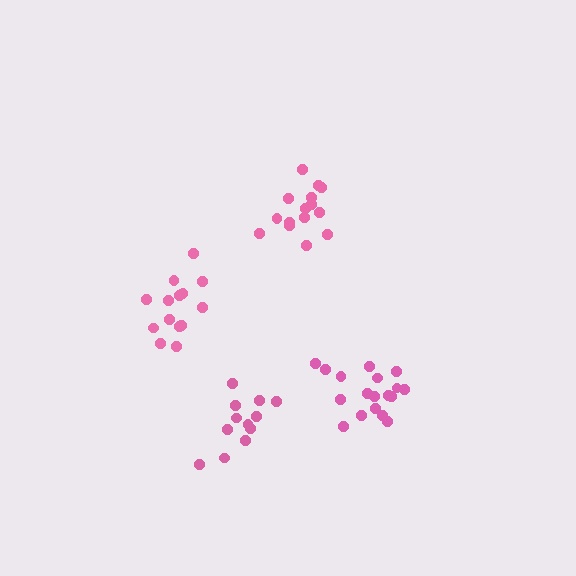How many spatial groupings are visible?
There are 4 spatial groupings.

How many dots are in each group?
Group 1: 18 dots, Group 2: 15 dots, Group 3: 12 dots, Group 4: 15 dots (60 total).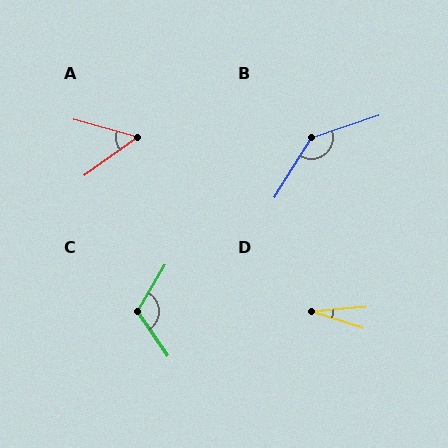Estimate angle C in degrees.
Approximately 114 degrees.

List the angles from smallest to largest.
D (23°), A (52°), C (114°), B (140°).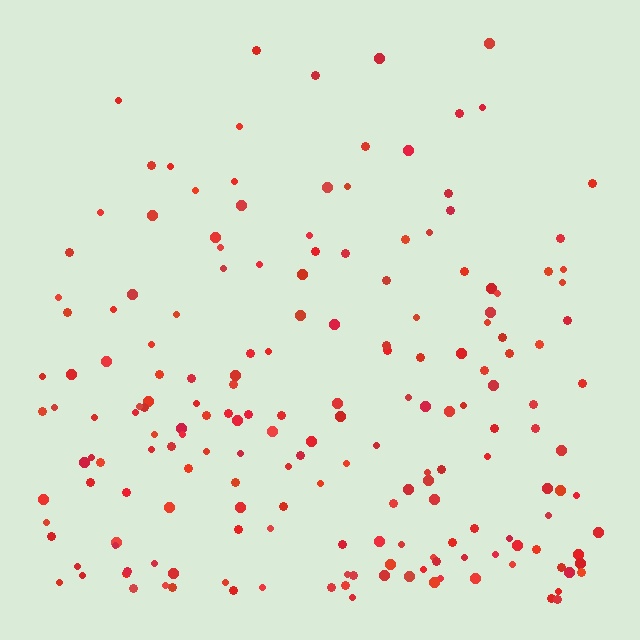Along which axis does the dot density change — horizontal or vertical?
Vertical.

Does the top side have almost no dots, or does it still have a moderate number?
Still a moderate number, just noticeably fewer than the bottom.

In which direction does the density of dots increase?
From top to bottom, with the bottom side densest.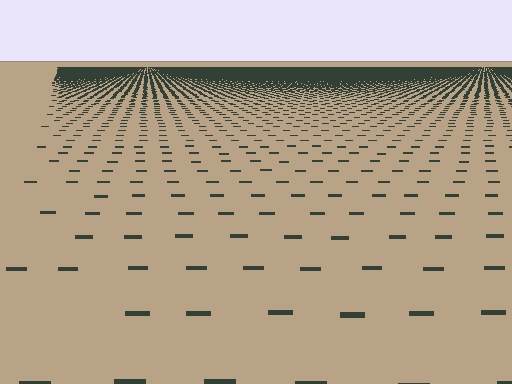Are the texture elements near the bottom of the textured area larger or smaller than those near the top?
Larger. Near the bottom, elements are closer to the viewer and appear at a bigger on-screen size.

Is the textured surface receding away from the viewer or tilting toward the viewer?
The surface is receding away from the viewer. Texture elements get smaller and denser toward the top.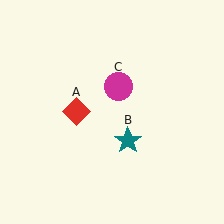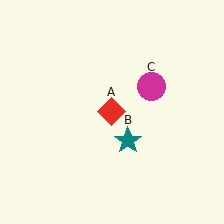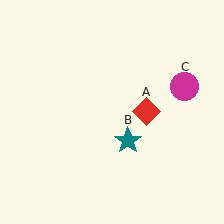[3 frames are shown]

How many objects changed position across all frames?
2 objects changed position: red diamond (object A), magenta circle (object C).